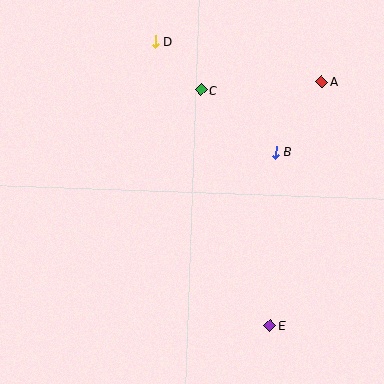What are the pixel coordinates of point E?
Point E is at (270, 325).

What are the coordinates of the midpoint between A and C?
The midpoint between A and C is at (261, 86).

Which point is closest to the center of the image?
Point B at (276, 152) is closest to the center.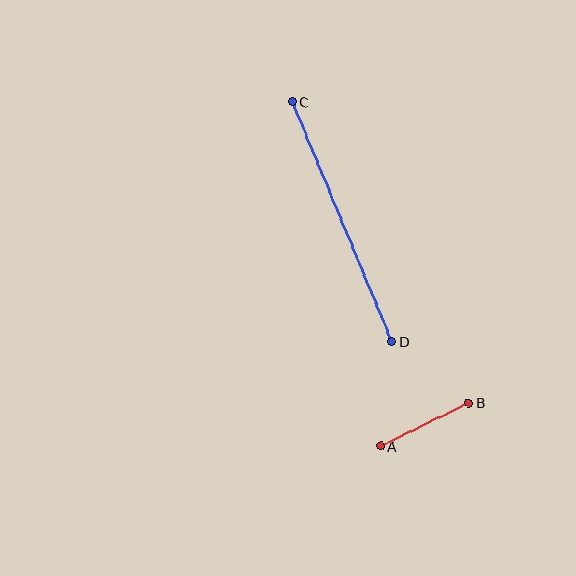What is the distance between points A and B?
The distance is approximately 98 pixels.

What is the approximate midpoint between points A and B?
The midpoint is at approximately (425, 425) pixels.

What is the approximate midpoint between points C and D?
The midpoint is at approximately (342, 222) pixels.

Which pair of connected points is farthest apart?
Points C and D are farthest apart.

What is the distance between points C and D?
The distance is approximately 260 pixels.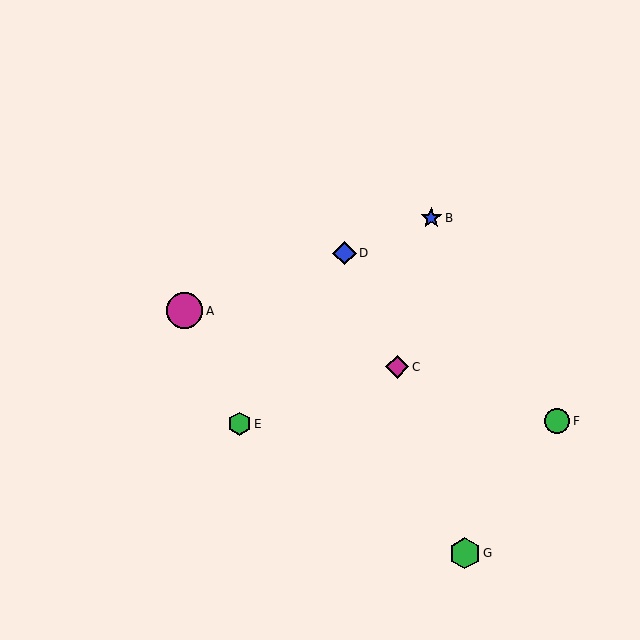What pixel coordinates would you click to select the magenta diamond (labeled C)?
Click at (397, 367) to select the magenta diamond C.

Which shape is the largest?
The magenta circle (labeled A) is the largest.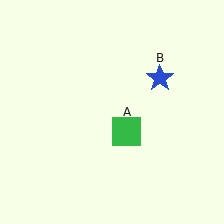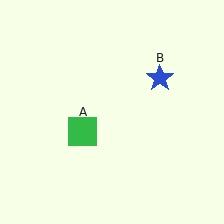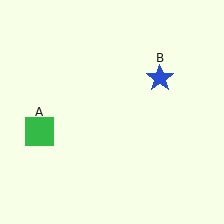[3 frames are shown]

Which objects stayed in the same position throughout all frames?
Blue star (object B) remained stationary.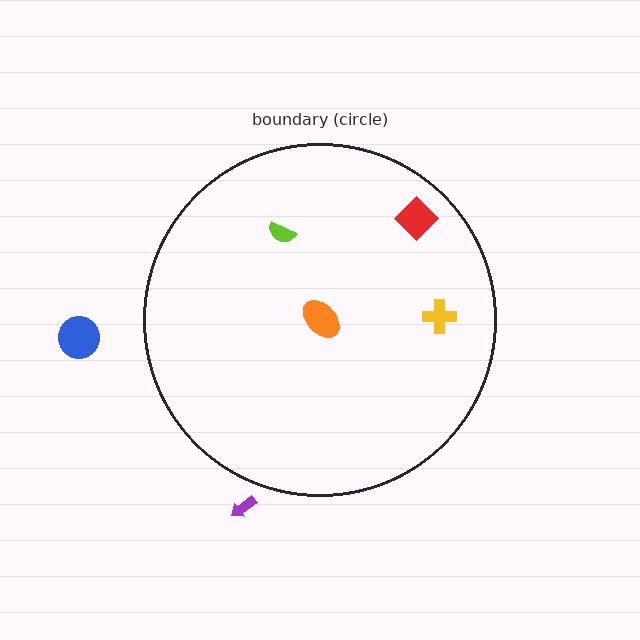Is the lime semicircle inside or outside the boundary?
Inside.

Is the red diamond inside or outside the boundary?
Inside.